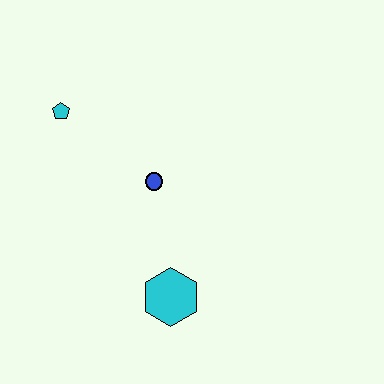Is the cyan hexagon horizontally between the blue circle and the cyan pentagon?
No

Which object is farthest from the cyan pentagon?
The cyan hexagon is farthest from the cyan pentagon.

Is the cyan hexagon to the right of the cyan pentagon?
Yes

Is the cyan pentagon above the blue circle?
Yes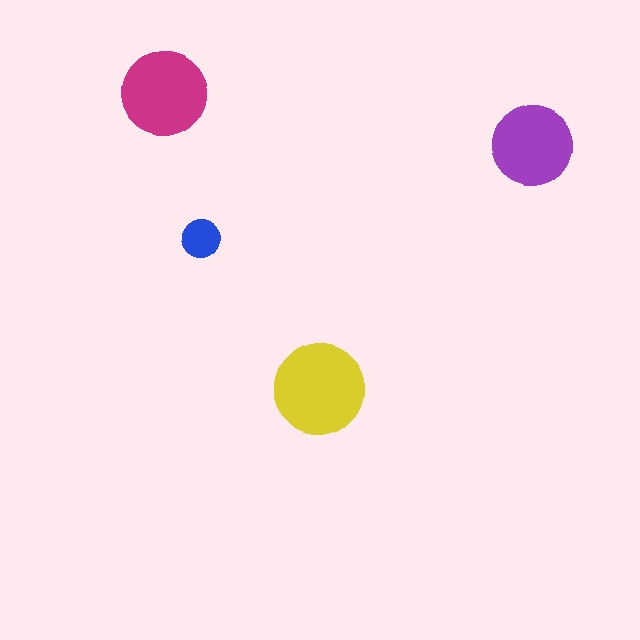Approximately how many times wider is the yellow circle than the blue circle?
About 2.5 times wider.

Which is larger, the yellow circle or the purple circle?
The yellow one.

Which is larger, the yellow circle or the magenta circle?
The yellow one.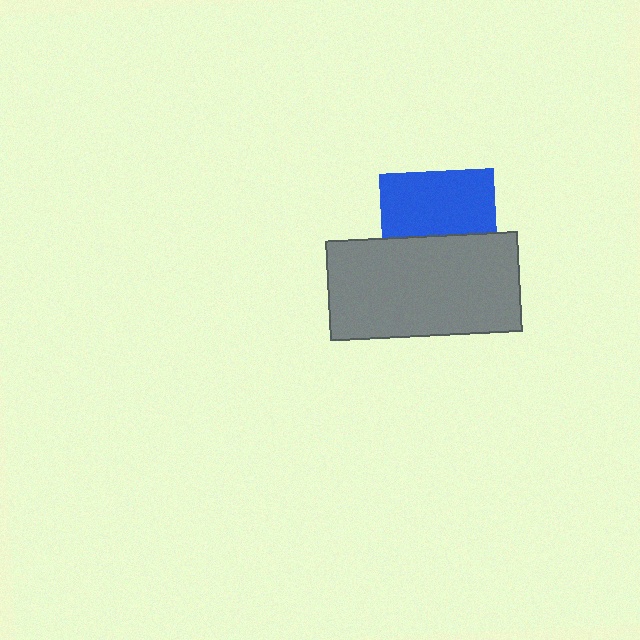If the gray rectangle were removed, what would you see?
You would see the complete blue square.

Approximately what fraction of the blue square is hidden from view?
Roughly 44% of the blue square is hidden behind the gray rectangle.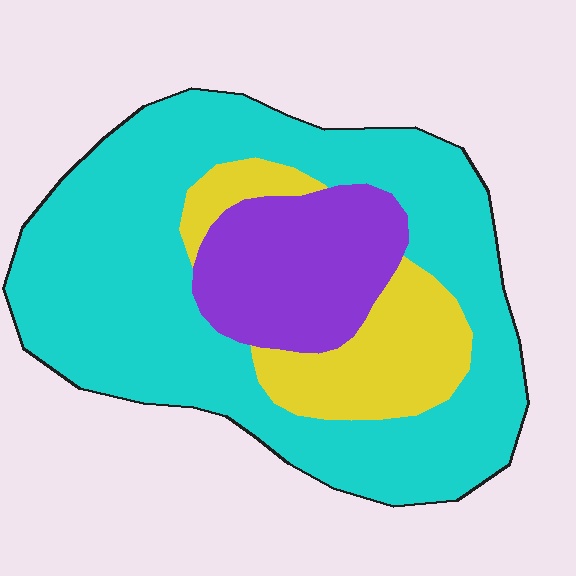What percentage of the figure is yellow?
Yellow takes up about one sixth (1/6) of the figure.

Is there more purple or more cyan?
Cyan.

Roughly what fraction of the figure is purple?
Purple covers around 20% of the figure.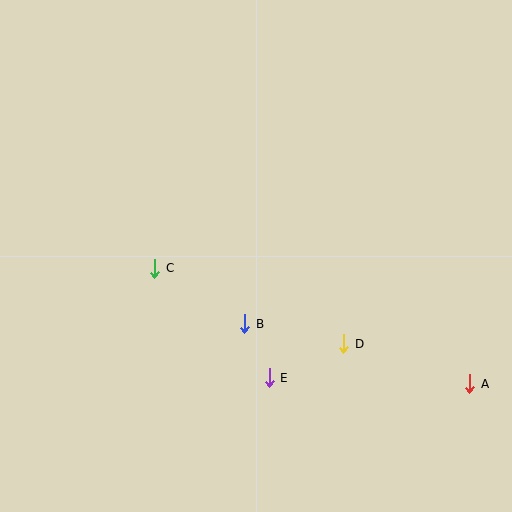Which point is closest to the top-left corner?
Point C is closest to the top-left corner.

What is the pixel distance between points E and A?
The distance between E and A is 200 pixels.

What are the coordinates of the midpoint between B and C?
The midpoint between B and C is at (200, 296).